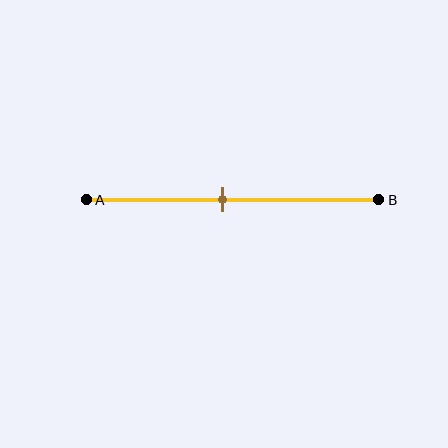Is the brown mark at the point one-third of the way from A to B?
No, the mark is at about 45% from A, not at the 33% one-third point.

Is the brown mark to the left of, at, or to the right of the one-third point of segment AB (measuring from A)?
The brown mark is to the right of the one-third point of segment AB.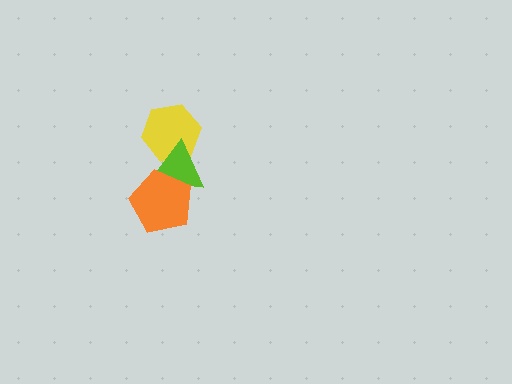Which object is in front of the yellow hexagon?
The lime triangle is in front of the yellow hexagon.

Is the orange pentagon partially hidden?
No, no other shape covers it.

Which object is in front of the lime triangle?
The orange pentagon is in front of the lime triangle.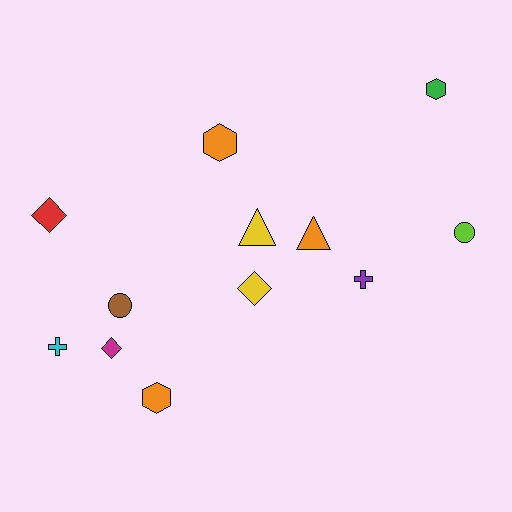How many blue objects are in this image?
There are no blue objects.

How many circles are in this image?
There are 2 circles.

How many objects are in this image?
There are 12 objects.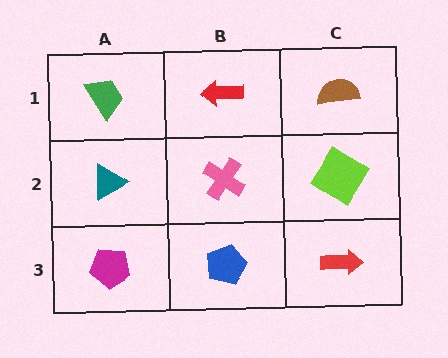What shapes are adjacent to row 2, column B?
A red arrow (row 1, column B), a blue pentagon (row 3, column B), a teal triangle (row 2, column A), a lime diamond (row 2, column C).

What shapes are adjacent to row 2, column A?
A green trapezoid (row 1, column A), a magenta pentagon (row 3, column A), a pink cross (row 2, column B).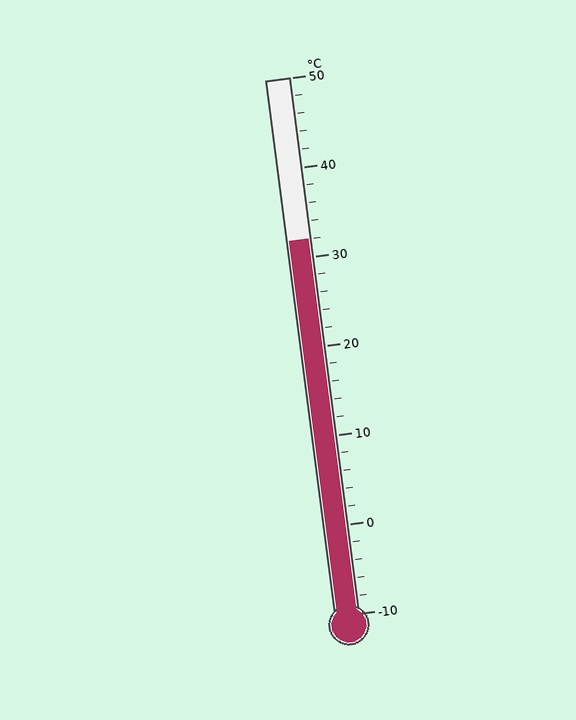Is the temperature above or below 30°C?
The temperature is above 30°C.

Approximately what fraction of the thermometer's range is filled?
The thermometer is filled to approximately 70% of its range.